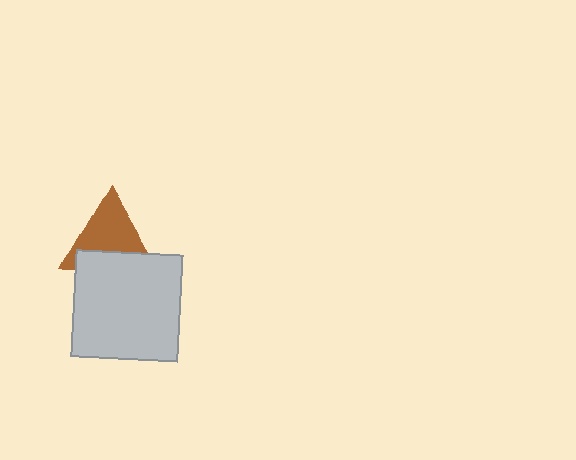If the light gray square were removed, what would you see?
You would see the complete brown triangle.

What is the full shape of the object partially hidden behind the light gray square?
The partially hidden object is a brown triangle.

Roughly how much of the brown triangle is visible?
About half of it is visible (roughly 62%).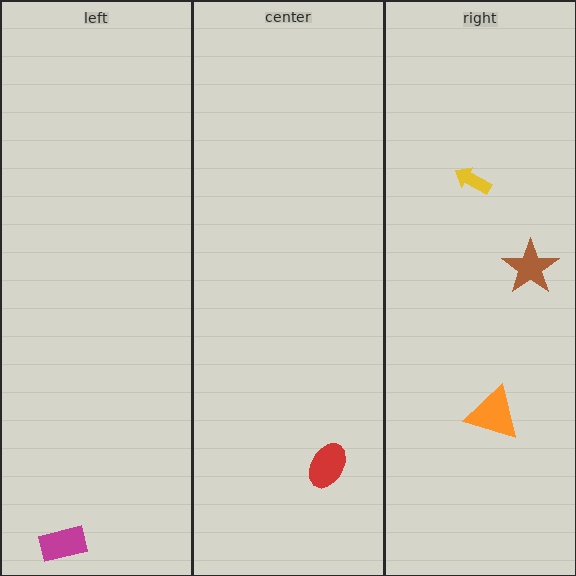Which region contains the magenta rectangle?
The left region.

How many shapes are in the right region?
3.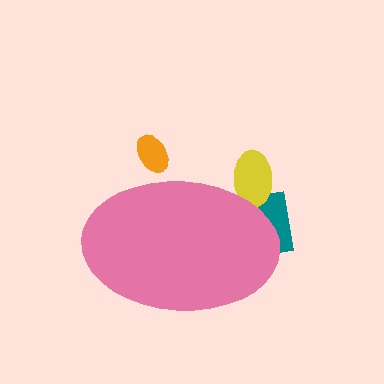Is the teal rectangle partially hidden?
Yes, the teal rectangle is partially hidden behind the pink ellipse.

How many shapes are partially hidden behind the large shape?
3 shapes are partially hidden.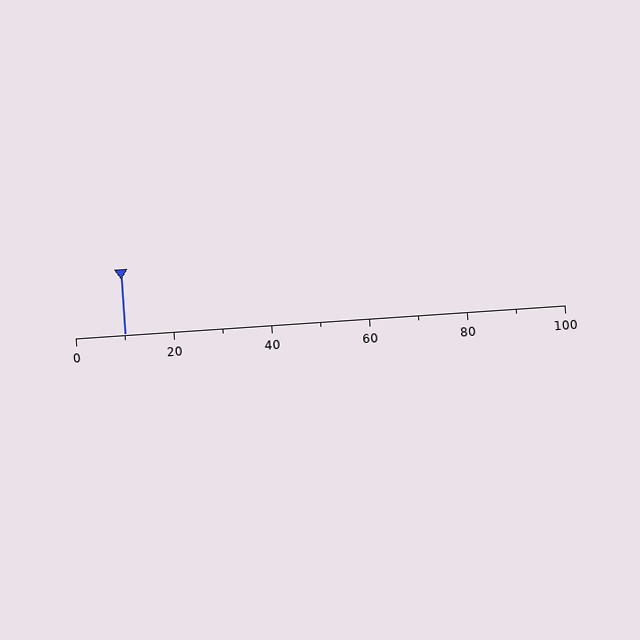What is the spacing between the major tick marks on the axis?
The major ticks are spaced 20 apart.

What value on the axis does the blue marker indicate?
The marker indicates approximately 10.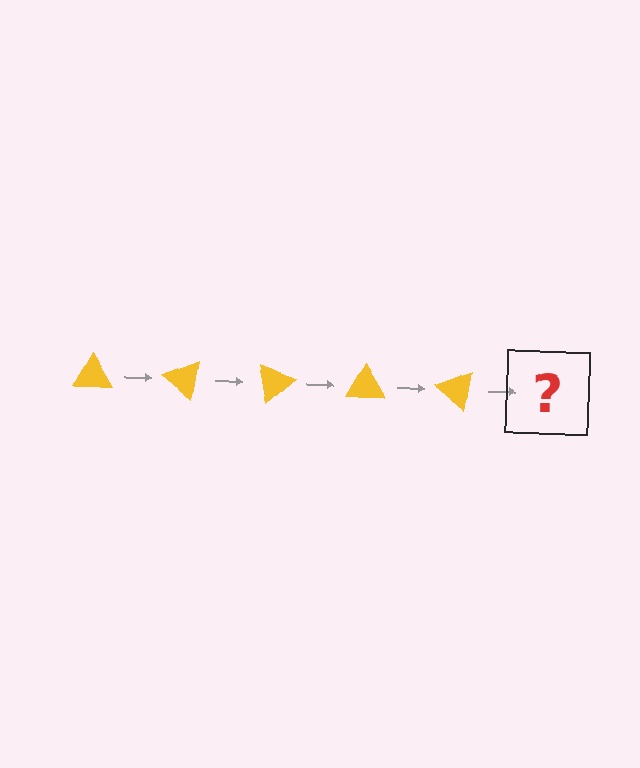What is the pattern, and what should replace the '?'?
The pattern is that the triangle rotates 40 degrees each step. The '?' should be a yellow triangle rotated 200 degrees.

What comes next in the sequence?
The next element should be a yellow triangle rotated 200 degrees.